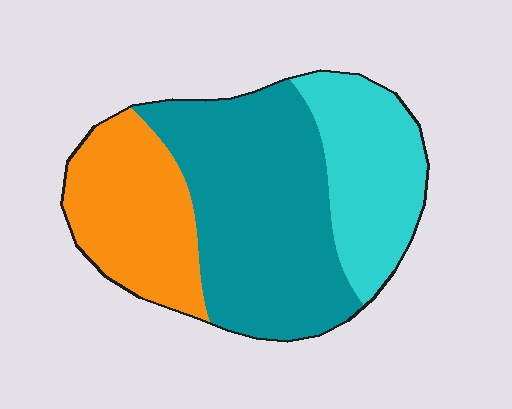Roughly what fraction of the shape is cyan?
Cyan takes up about one quarter (1/4) of the shape.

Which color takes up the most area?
Teal, at roughly 50%.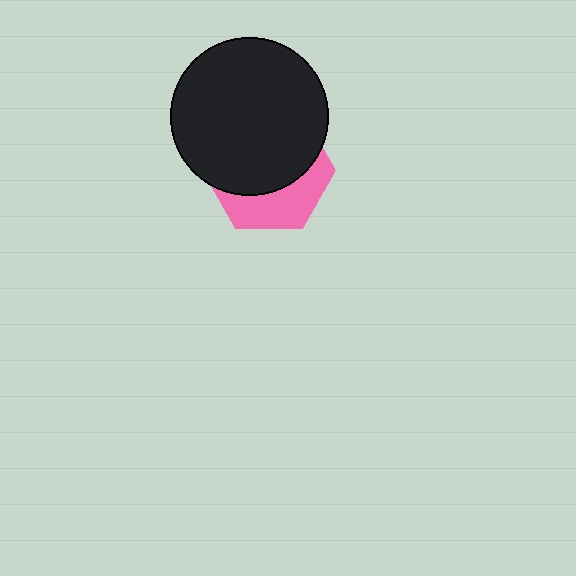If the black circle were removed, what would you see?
You would see the complete pink hexagon.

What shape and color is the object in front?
The object in front is a black circle.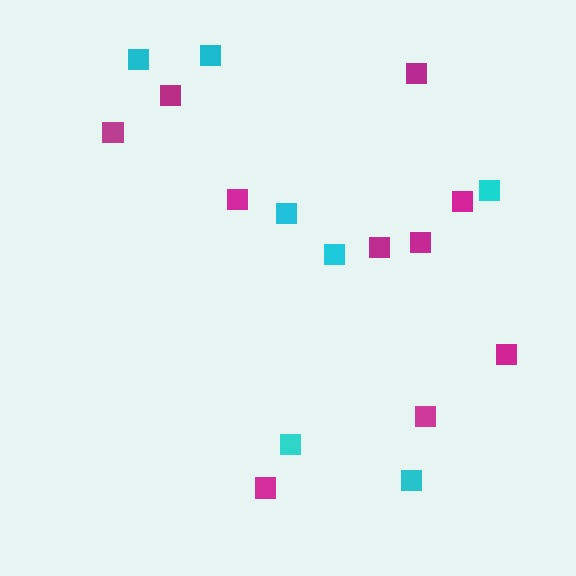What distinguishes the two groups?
There are 2 groups: one group of cyan squares (7) and one group of magenta squares (10).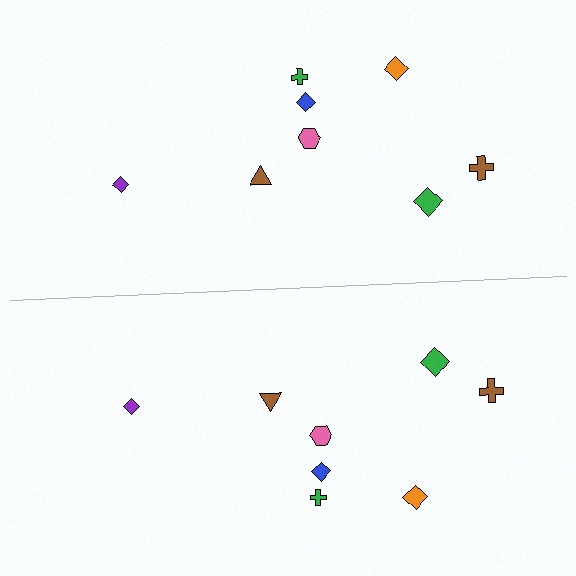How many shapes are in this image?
There are 16 shapes in this image.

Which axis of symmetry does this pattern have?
The pattern has a horizontal axis of symmetry running through the center of the image.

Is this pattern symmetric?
Yes, this pattern has bilateral (reflection) symmetry.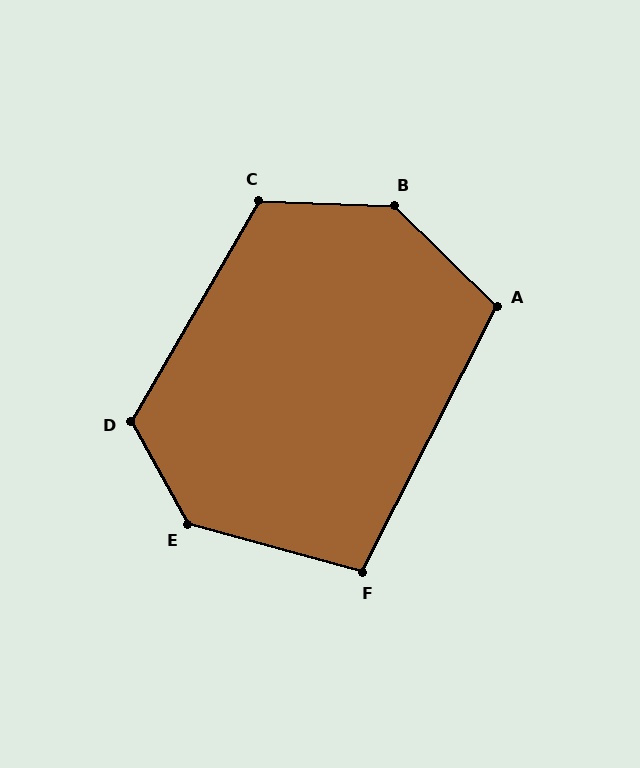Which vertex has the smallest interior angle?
F, at approximately 102 degrees.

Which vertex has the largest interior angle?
B, at approximately 138 degrees.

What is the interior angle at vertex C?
Approximately 118 degrees (obtuse).